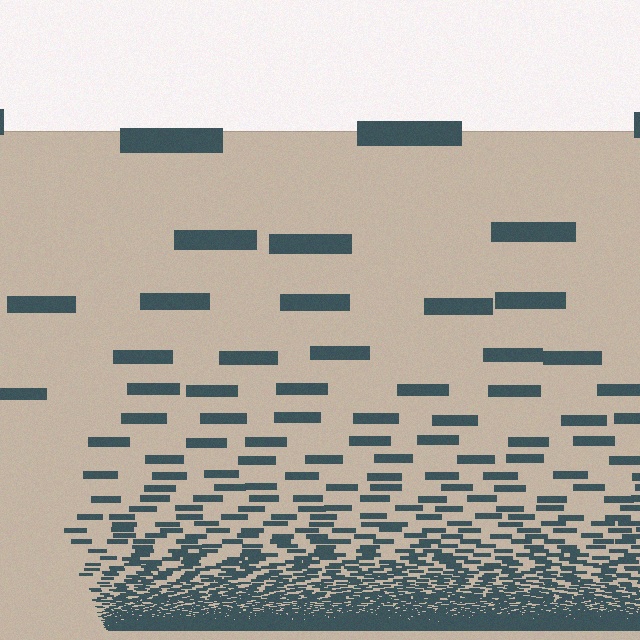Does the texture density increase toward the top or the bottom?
Density increases toward the bottom.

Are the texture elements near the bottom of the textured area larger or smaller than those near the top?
Smaller. The gradient is inverted — elements near the bottom are smaller and denser.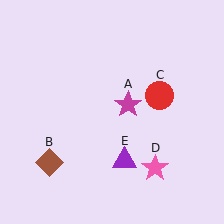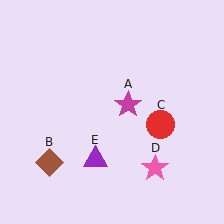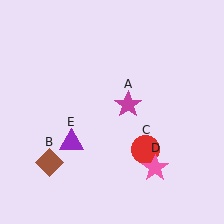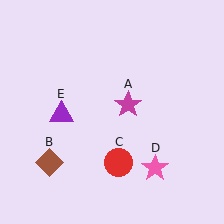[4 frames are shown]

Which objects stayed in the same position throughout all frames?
Magenta star (object A) and brown diamond (object B) and pink star (object D) remained stationary.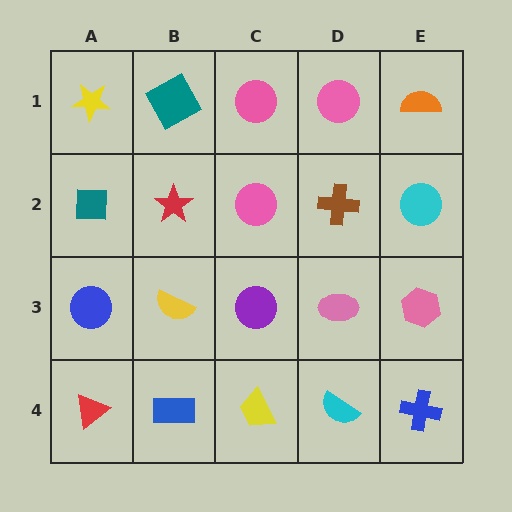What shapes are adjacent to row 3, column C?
A pink circle (row 2, column C), a yellow trapezoid (row 4, column C), a yellow semicircle (row 3, column B), a pink ellipse (row 3, column D).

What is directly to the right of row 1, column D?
An orange semicircle.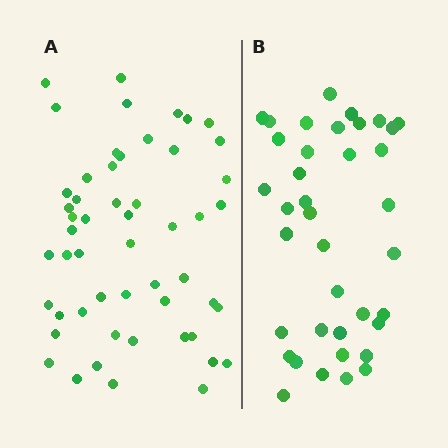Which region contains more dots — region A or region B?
Region A (the left region) has more dots.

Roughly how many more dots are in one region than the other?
Region A has approximately 15 more dots than region B.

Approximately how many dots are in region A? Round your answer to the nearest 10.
About 50 dots. (The exact count is 53, which rounds to 50.)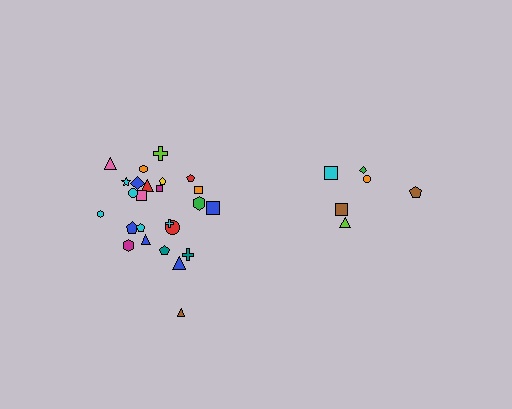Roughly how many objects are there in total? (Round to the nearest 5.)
Roughly 30 objects in total.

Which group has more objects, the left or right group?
The left group.